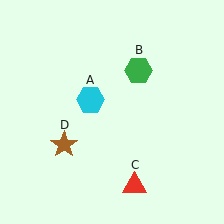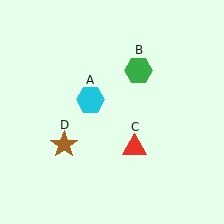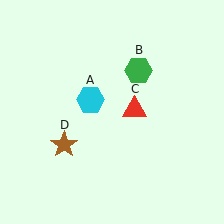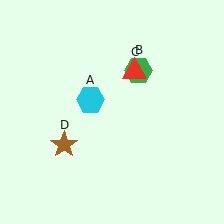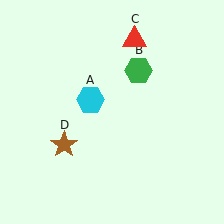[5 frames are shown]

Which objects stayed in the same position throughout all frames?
Cyan hexagon (object A) and green hexagon (object B) and brown star (object D) remained stationary.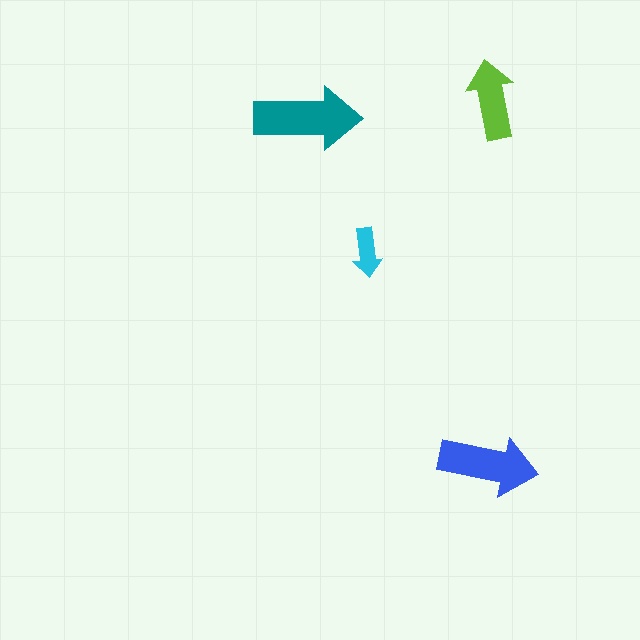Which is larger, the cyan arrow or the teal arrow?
The teal one.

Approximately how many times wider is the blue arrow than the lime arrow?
About 1.5 times wider.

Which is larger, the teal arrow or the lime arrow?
The teal one.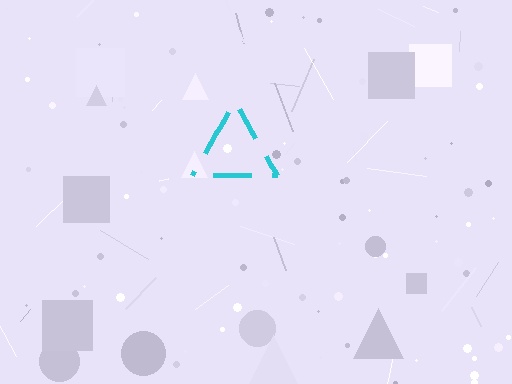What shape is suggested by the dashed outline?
The dashed outline suggests a triangle.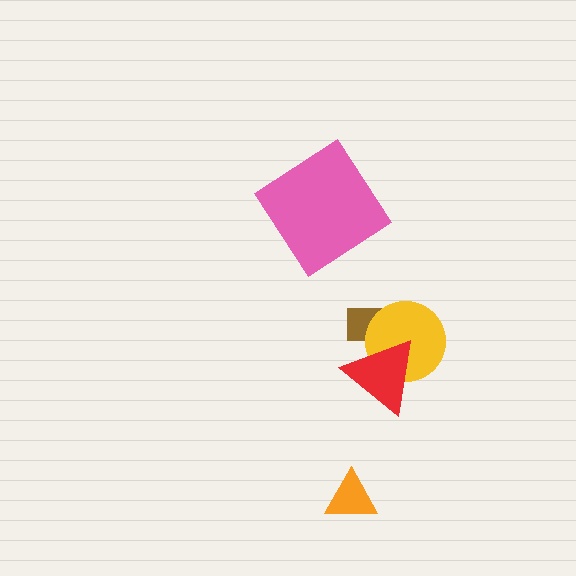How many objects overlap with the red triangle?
2 objects overlap with the red triangle.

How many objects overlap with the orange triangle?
0 objects overlap with the orange triangle.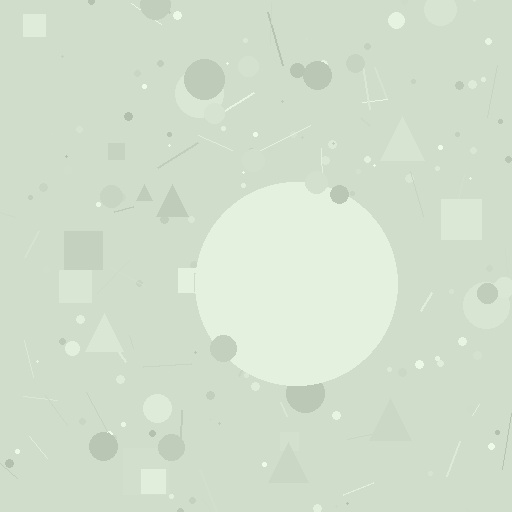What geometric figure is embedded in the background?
A circle is embedded in the background.